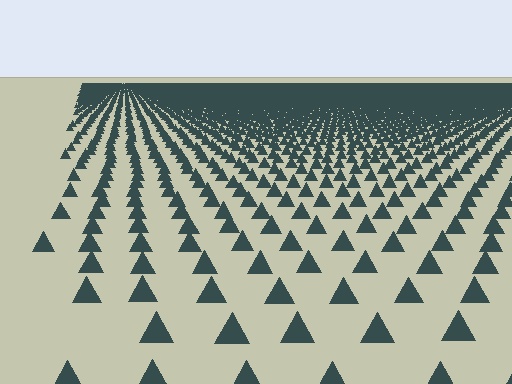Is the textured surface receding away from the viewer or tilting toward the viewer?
The surface is receding away from the viewer. Texture elements get smaller and denser toward the top.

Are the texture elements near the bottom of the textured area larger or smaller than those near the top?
Larger. Near the bottom, elements are closer to the viewer and appear at a bigger on-screen size.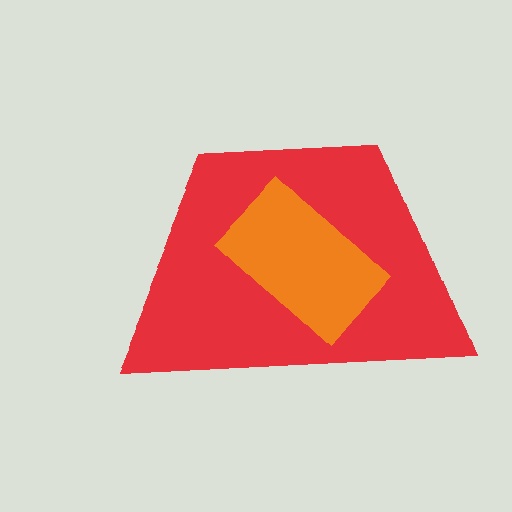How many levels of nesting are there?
2.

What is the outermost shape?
The red trapezoid.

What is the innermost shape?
The orange rectangle.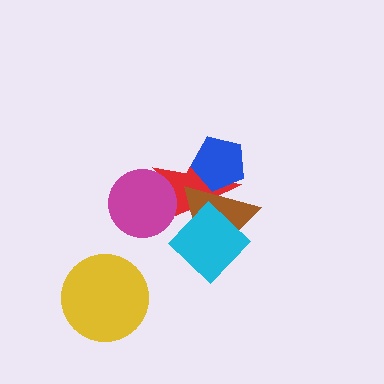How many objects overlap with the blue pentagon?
2 objects overlap with the blue pentagon.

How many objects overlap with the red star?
4 objects overlap with the red star.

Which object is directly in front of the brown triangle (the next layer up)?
The blue pentagon is directly in front of the brown triangle.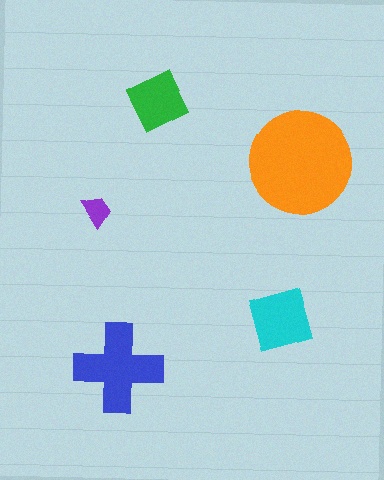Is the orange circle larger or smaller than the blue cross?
Larger.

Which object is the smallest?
The purple trapezoid.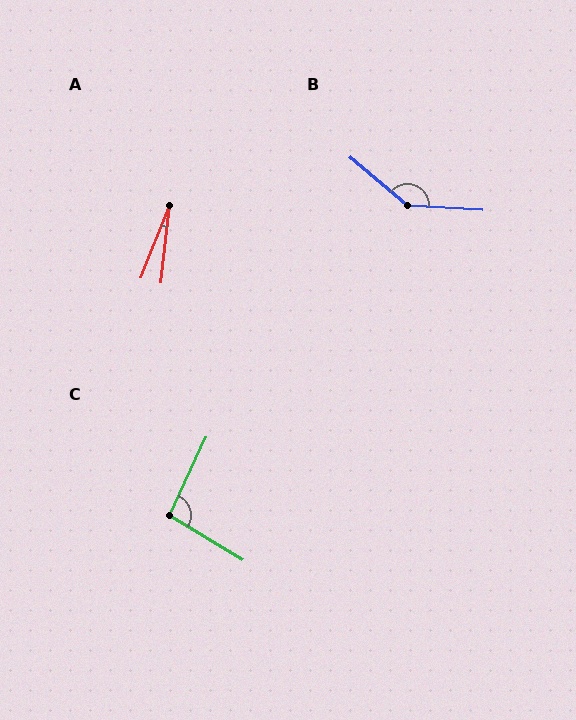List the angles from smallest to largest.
A (15°), C (96°), B (144°).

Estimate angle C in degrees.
Approximately 96 degrees.